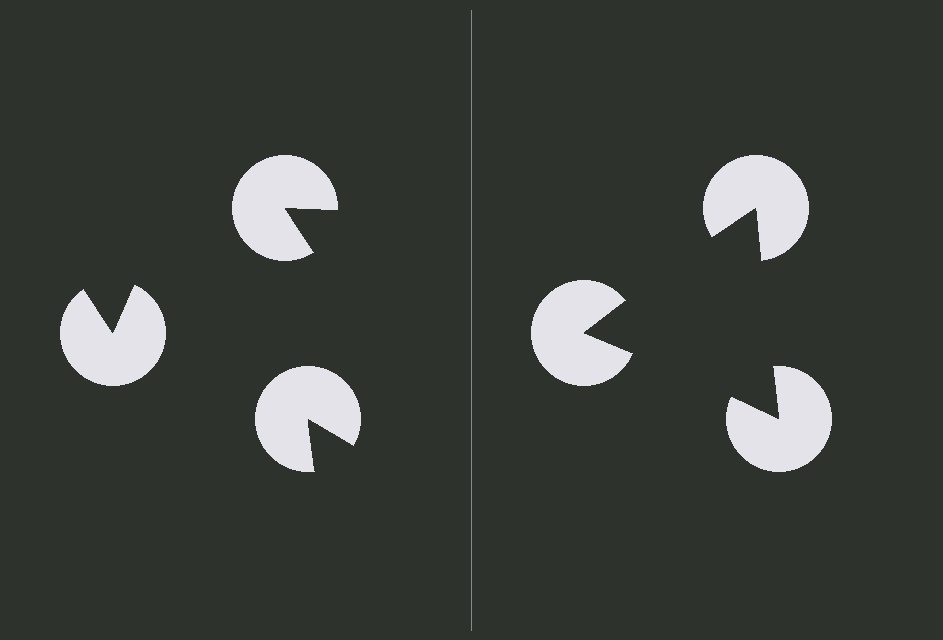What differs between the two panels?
The pac-man discs are positioned identically on both sides; only the wedge orientations differ. On the right they align to a triangle; on the left they are misaligned.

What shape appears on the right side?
An illusory triangle.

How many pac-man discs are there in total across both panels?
6 — 3 on each side.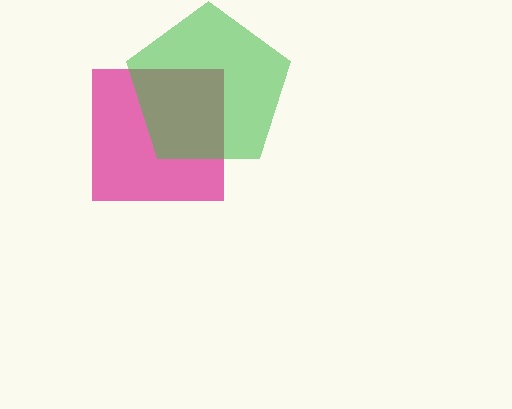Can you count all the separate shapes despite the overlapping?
Yes, there are 2 separate shapes.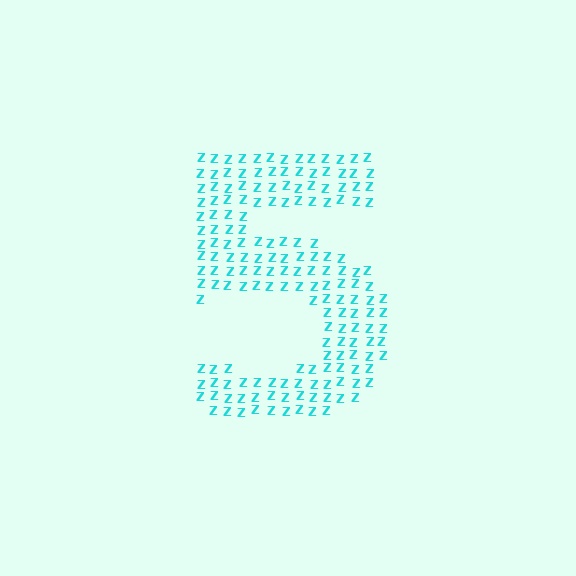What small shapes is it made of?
It is made of small letter Z's.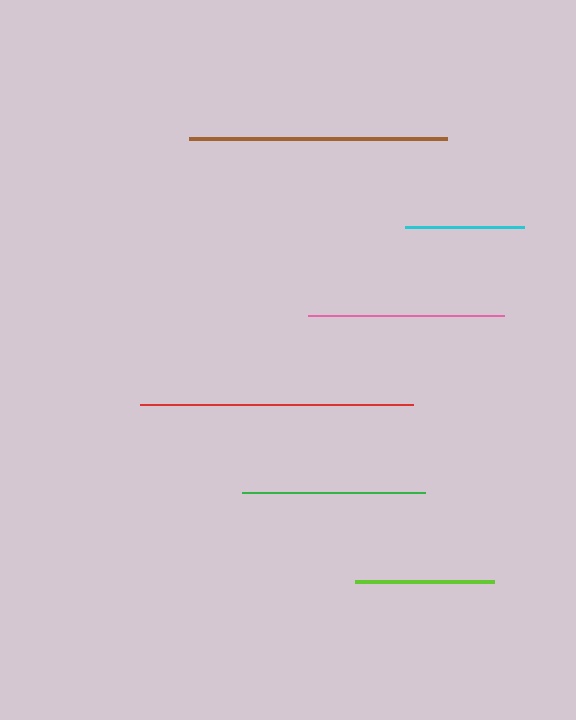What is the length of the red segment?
The red segment is approximately 273 pixels long.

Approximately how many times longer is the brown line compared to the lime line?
The brown line is approximately 1.8 times the length of the lime line.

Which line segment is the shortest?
The cyan line is the shortest at approximately 120 pixels.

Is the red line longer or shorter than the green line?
The red line is longer than the green line.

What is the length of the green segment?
The green segment is approximately 183 pixels long.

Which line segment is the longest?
The red line is the longest at approximately 273 pixels.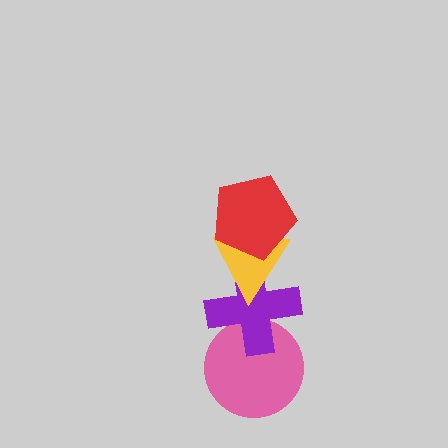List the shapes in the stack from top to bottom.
From top to bottom: the red pentagon, the yellow triangle, the purple cross, the pink circle.